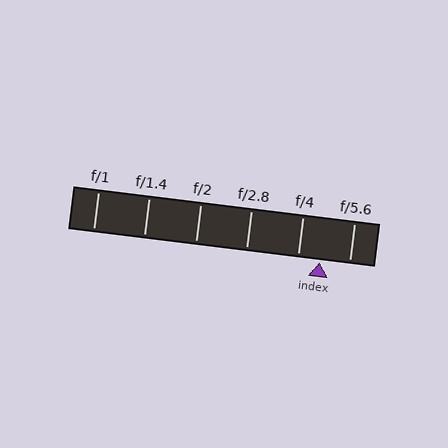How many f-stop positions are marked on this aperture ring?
There are 6 f-stop positions marked.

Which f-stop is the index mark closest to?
The index mark is closest to f/4.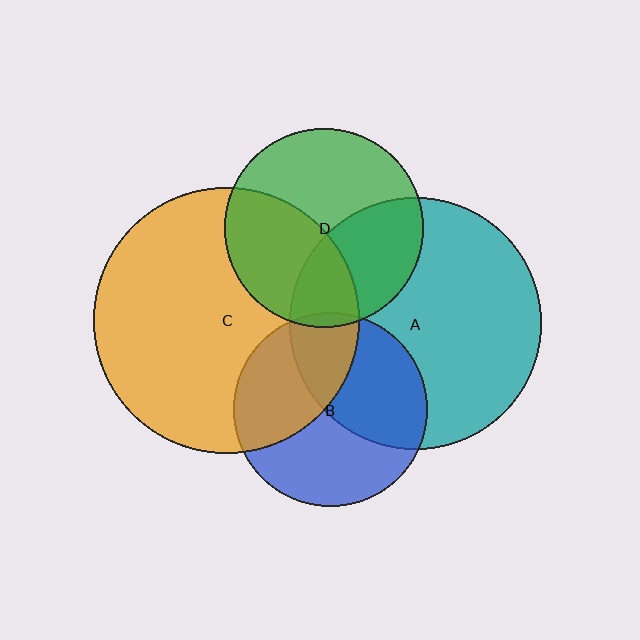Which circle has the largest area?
Circle C (orange).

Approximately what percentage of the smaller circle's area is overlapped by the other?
Approximately 15%.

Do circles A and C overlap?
Yes.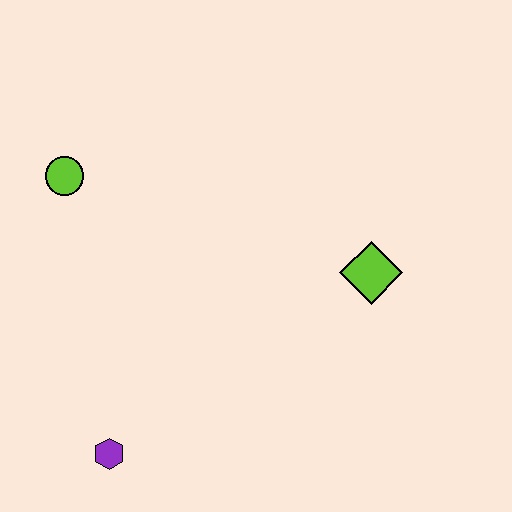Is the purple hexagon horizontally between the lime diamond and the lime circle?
Yes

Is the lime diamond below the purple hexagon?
No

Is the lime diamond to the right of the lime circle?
Yes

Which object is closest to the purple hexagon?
The lime circle is closest to the purple hexagon.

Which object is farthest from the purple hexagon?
The lime diamond is farthest from the purple hexagon.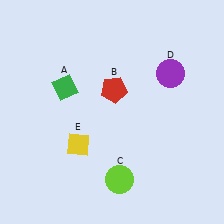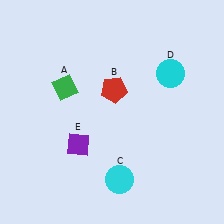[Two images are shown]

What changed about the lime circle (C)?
In Image 1, C is lime. In Image 2, it changed to cyan.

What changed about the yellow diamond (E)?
In Image 1, E is yellow. In Image 2, it changed to purple.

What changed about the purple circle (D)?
In Image 1, D is purple. In Image 2, it changed to cyan.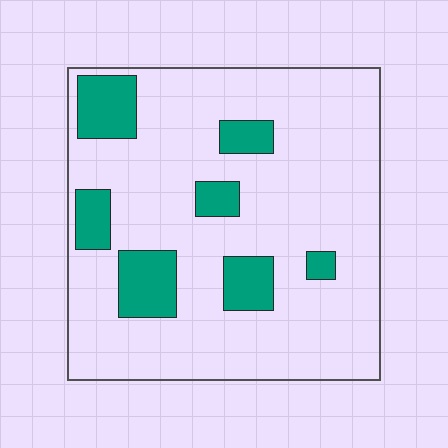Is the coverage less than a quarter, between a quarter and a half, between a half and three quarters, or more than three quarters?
Less than a quarter.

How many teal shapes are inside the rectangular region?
7.